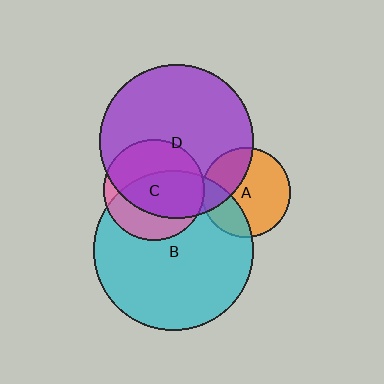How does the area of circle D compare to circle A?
Approximately 3.0 times.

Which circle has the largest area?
Circle B (cyan).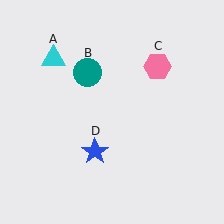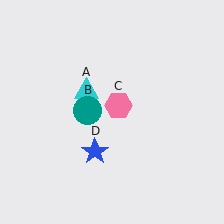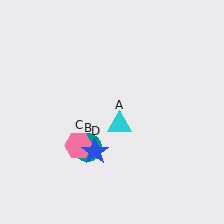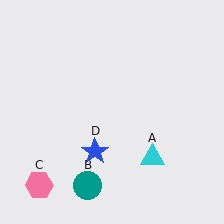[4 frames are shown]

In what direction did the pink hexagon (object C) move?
The pink hexagon (object C) moved down and to the left.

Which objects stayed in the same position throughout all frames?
Blue star (object D) remained stationary.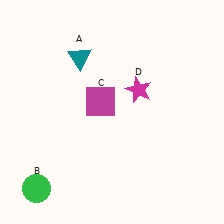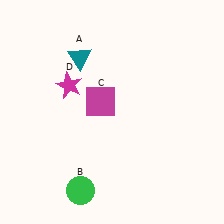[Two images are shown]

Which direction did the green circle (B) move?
The green circle (B) moved right.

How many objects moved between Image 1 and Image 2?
2 objects moved between the two images.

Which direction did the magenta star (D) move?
The magenta star (D) moved left.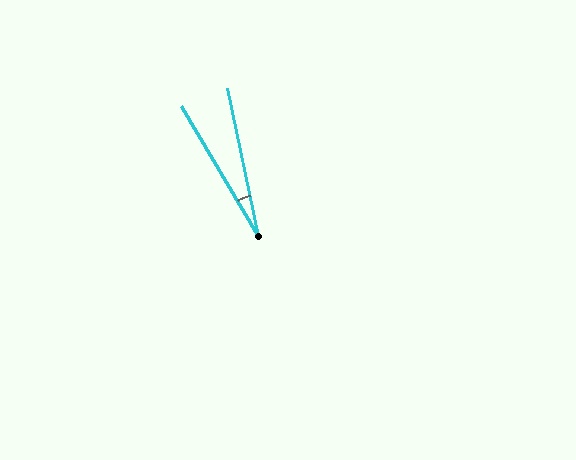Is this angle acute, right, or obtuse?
It is acute.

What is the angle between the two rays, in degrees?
Approximately 18 degrees.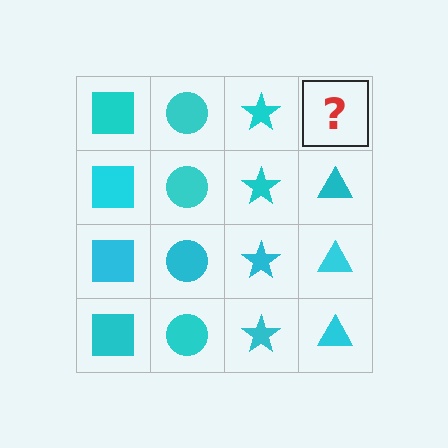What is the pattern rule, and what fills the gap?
The rule is that each column has a consistent shape. The gap should be filled with a cyan triangle.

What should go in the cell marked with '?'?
The missing cell should contain a cyan triangle.